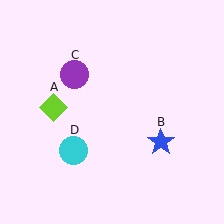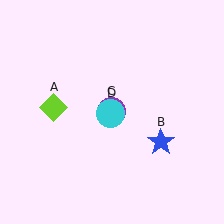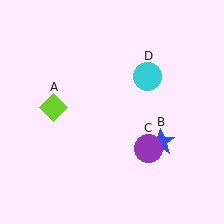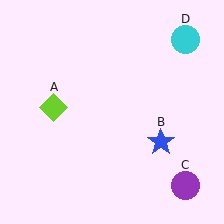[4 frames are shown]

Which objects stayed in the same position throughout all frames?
Lime diamond (object A) and blue star (object B) remained stationary.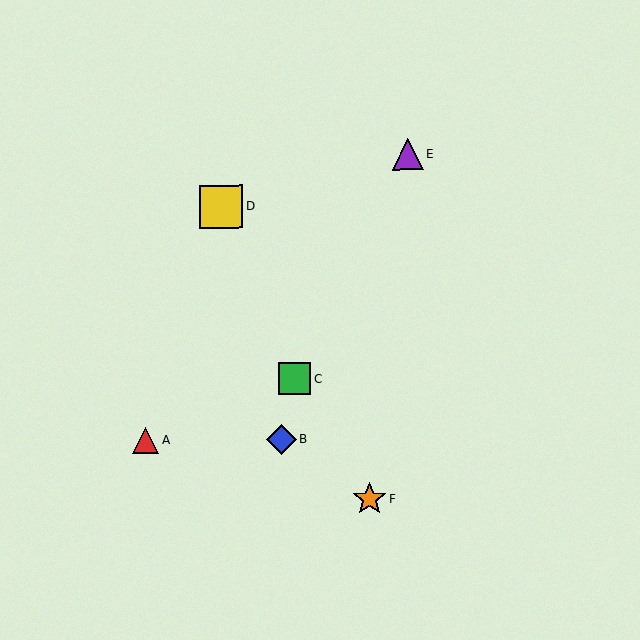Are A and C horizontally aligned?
No, A is at y≈440 and C is at y≈379.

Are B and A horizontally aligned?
Yes, both are at y≈440.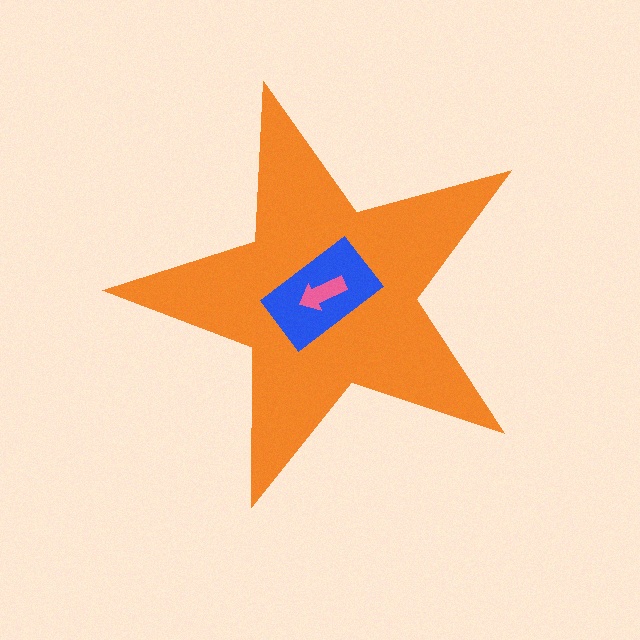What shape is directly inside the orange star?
The blue rectangle.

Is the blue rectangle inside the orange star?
Yes.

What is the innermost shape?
The pink arrow.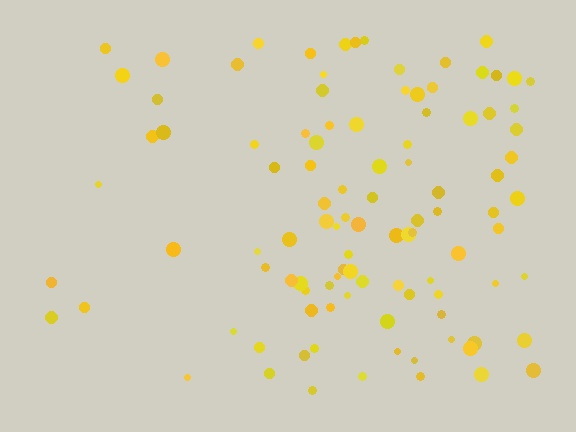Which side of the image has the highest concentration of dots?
The right.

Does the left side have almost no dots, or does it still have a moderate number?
Still a moderate number, just noticeably fewer than the right.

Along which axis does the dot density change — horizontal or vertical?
Horizontal.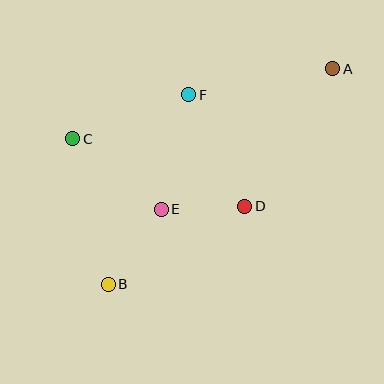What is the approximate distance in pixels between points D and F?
The distance between D and F is approximately 125 pixels.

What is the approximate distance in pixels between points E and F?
The distance between E and F is approximately 118 pixels.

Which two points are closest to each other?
Points D and E are closest to each other.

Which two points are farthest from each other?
Points A and B are farthest from each other.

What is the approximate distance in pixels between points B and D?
The distance between B and D is approximately 157 pixels.